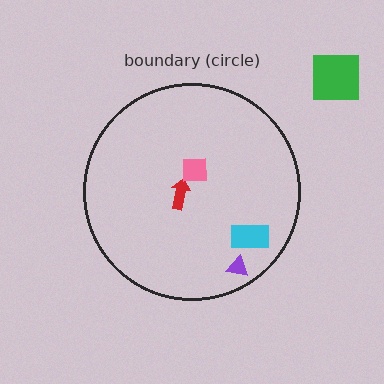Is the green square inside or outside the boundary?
Outside.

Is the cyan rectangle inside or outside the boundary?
Inside.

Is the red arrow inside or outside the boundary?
Inside.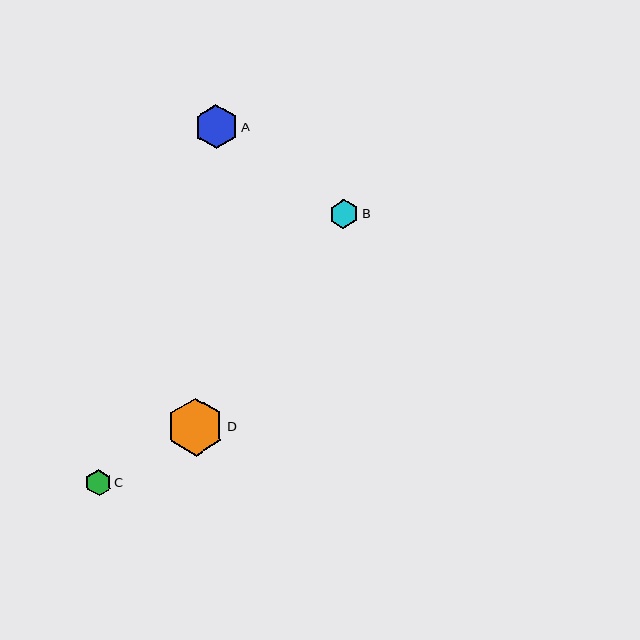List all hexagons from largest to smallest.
From largest to smallest: D, A, B, C.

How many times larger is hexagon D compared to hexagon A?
Hexagon D is approximately 1.3 times the size of hexagon A.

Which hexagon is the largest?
Hexagon D is the largest with a size of approximately 58 pixels.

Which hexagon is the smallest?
Hexagon C is the smallest with a size of approximately 26 pixels.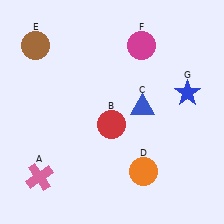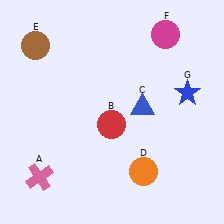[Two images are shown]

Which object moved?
The magenta circle (F) moved right.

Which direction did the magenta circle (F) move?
The magenta circle (F) moved right.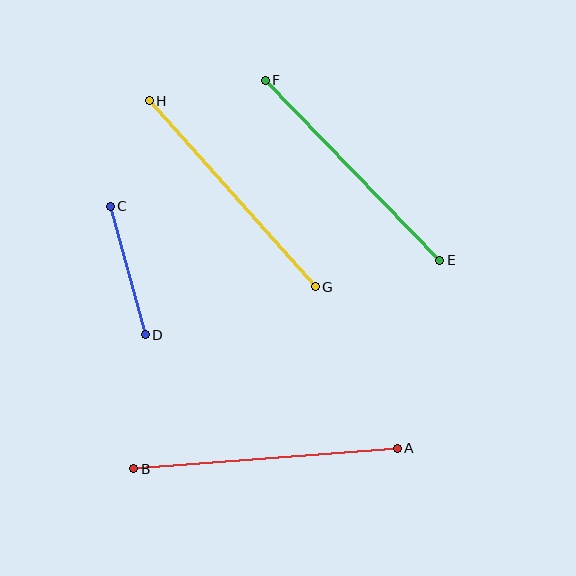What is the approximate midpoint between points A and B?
The midpoint is at approximately (266, 459) pixels.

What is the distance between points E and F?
The distance is approximately 251 pixels.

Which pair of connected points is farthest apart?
Points A and B are farthest apart.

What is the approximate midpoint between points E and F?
The midpoint is at approximately (353, 170) pixels.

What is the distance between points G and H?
The distance is approximately 249 pixels.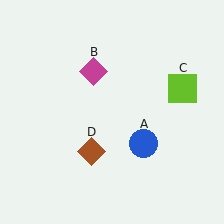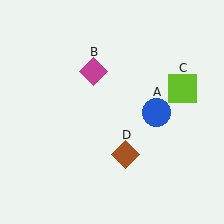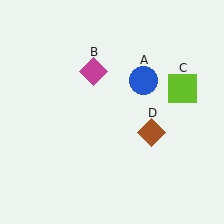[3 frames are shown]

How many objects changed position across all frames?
2 objects changed position: blue circle (object A), brown diamond (object D).